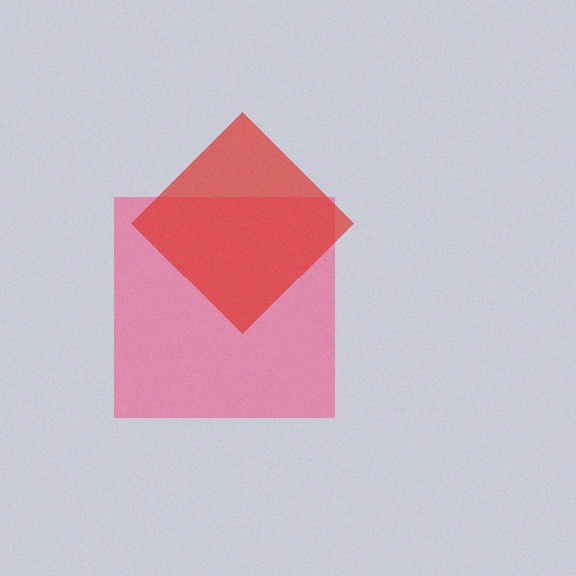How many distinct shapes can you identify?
There are 2 distinct shapes: a pink square, a red diamond.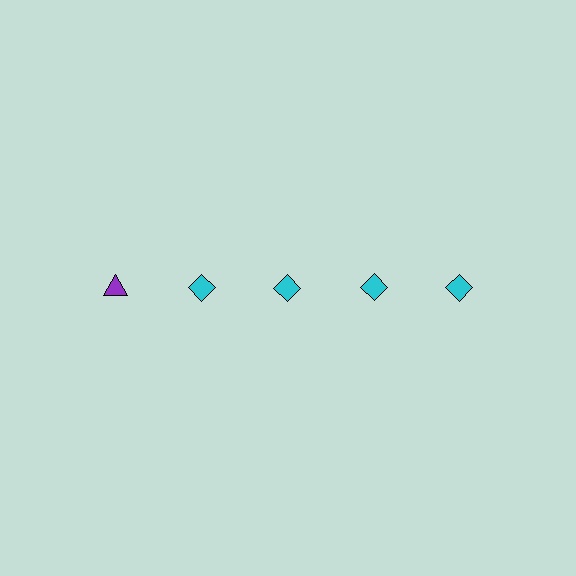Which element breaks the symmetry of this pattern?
The purple triangle in the top row, leftmost column breaks the symmetry. All other shapes are cyan diamonds.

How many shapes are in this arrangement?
There are 5 shapes arranged in a grid pattern.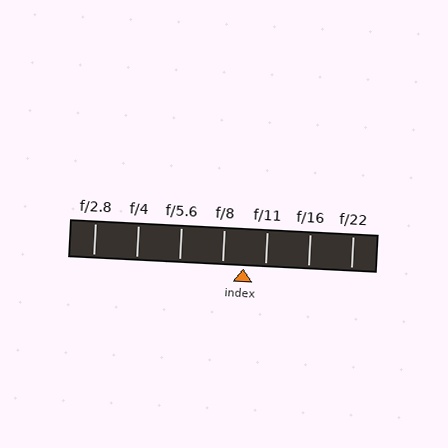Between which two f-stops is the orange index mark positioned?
The index mark is between f/8 and f/11.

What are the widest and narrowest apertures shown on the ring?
The widest aperture shown is f/2.8 and the narrowest is f/22.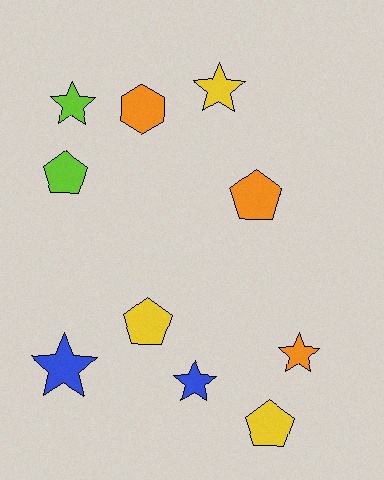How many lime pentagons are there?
There is 1 lime pentagon.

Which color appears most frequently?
Orange, with 3 objects.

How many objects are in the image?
There are 10 objects.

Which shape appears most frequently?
Star, with 5 objects.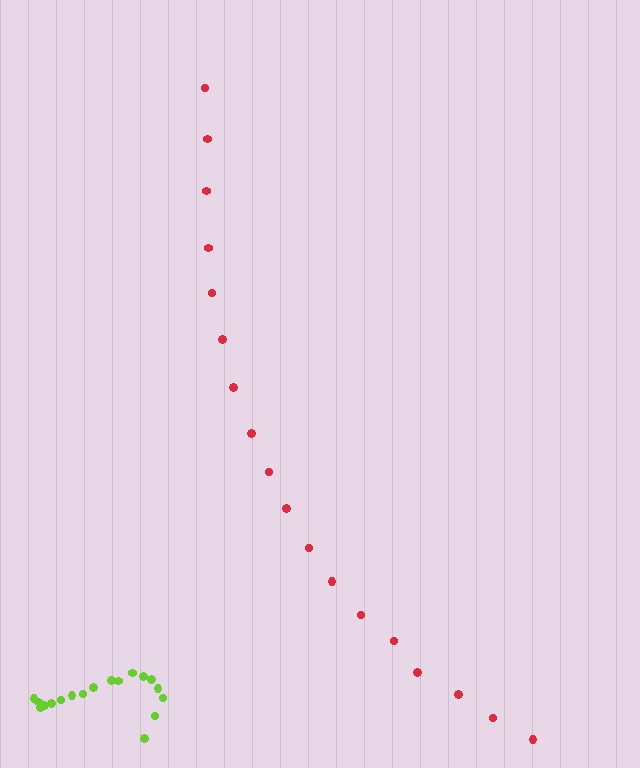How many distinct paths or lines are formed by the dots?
There are 2 distinct paths.